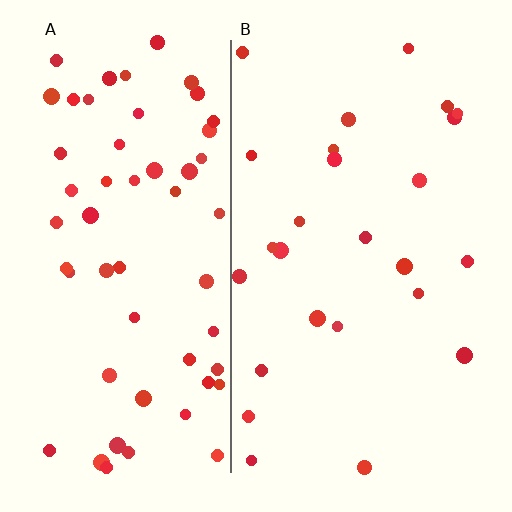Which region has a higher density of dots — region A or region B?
A (the left).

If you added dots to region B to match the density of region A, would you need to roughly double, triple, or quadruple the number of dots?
Approximately double.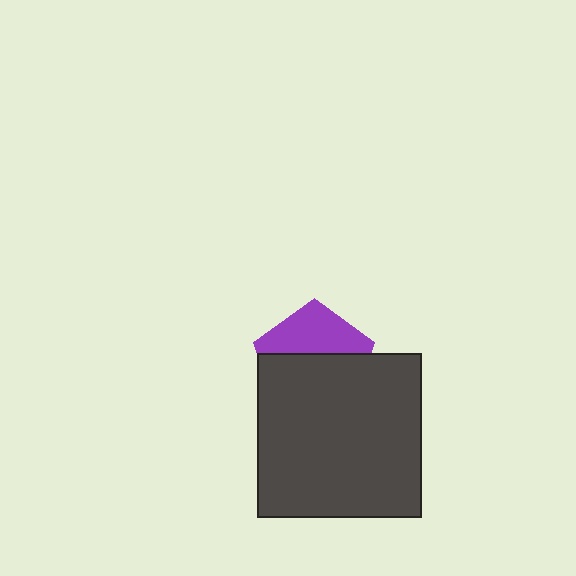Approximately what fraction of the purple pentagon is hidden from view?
Roughly 59% of the purple pentagon is hidden behind the dark gray square.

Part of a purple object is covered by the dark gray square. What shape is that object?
It is a pentagon.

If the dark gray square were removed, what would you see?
You would see the complete purple pentagon.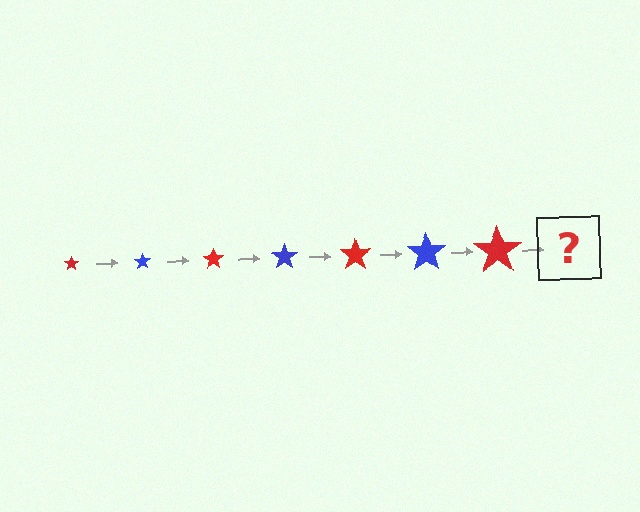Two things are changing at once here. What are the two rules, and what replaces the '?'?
The two rules are that the star grows larger each step and the color cycles through red and blue. The '?' should be a blue star, larger than the previous one.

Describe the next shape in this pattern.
It should be a blue star, larger than the previous one.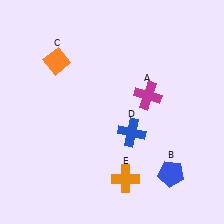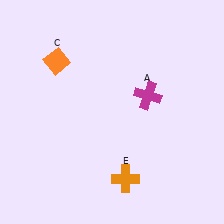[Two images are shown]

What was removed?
The blue pentagon (B), the blue cross (D) were removed in Image 2.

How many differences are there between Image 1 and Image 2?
There are 2 differences between the two images.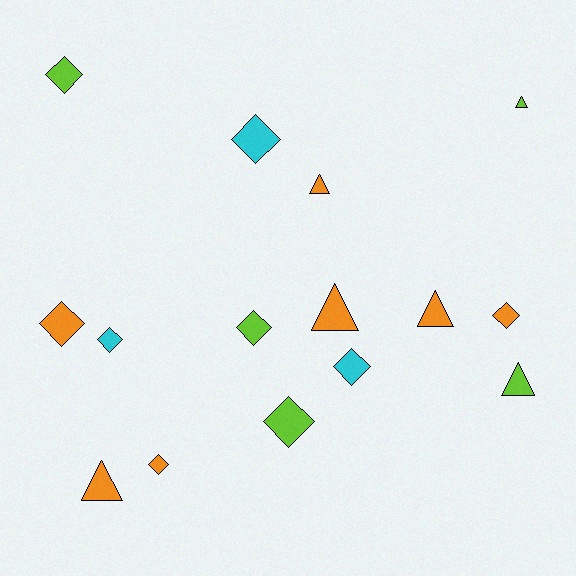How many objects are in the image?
There are 15 objects.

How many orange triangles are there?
There are 4 orange triangles.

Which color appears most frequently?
Orange, with 7 objects.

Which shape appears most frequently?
Diamond, with 9 objects.